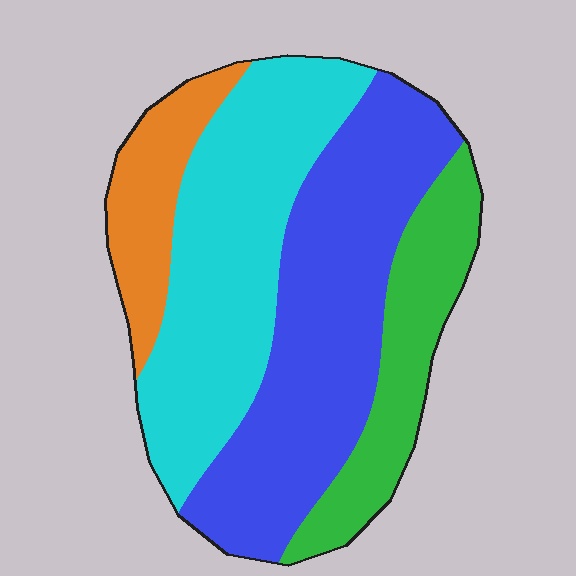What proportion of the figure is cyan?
Cyan takes up about one third (1/3) of the figure.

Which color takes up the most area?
Blue, at roughly 40%.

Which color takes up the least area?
Orange, at roughly 10%.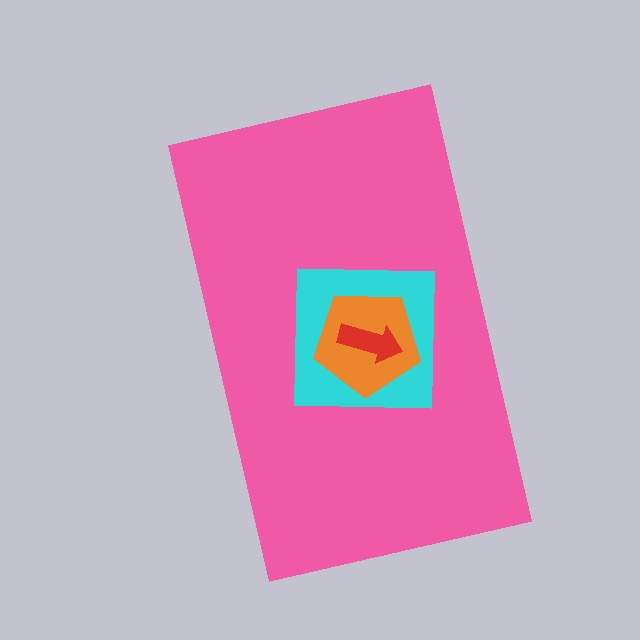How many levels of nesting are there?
4.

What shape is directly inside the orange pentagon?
The red arrow.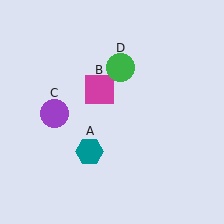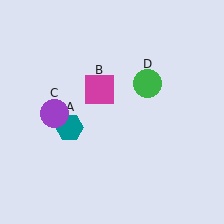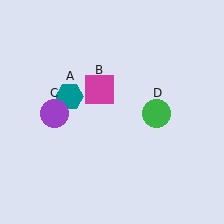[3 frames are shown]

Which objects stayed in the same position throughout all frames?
Magenta square (object B) and purple circle (object C) remained stationary.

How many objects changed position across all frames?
2 objects changed position: teal hexagon (object A), green circle (object D).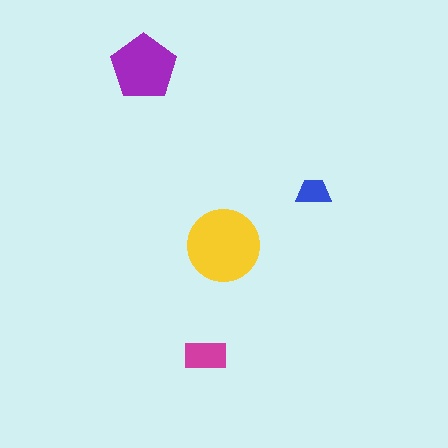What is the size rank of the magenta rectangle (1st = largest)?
3rd.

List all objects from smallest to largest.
The blue trapezoid, the magenta rectangle, the purple pentagon, the yellow circle.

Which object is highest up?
The purple pentagon is topmost.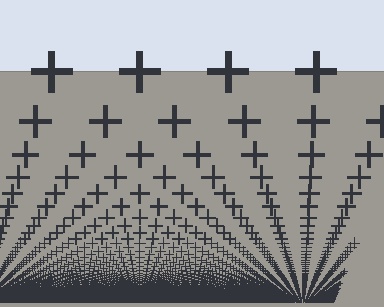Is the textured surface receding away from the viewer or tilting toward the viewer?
The surface appears to tilt toward the viewer. Texture elements get larger and sparser toward the top.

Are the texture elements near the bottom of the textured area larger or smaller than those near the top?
Smaller. The gradient is inverted — elements near the bottom are smaller and denser.